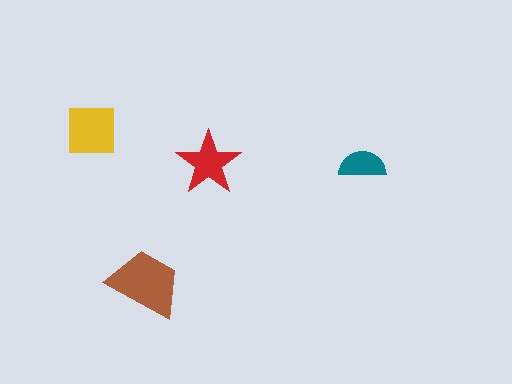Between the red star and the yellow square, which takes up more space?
The yellow square.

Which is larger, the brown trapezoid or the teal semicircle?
The brown trapezoid.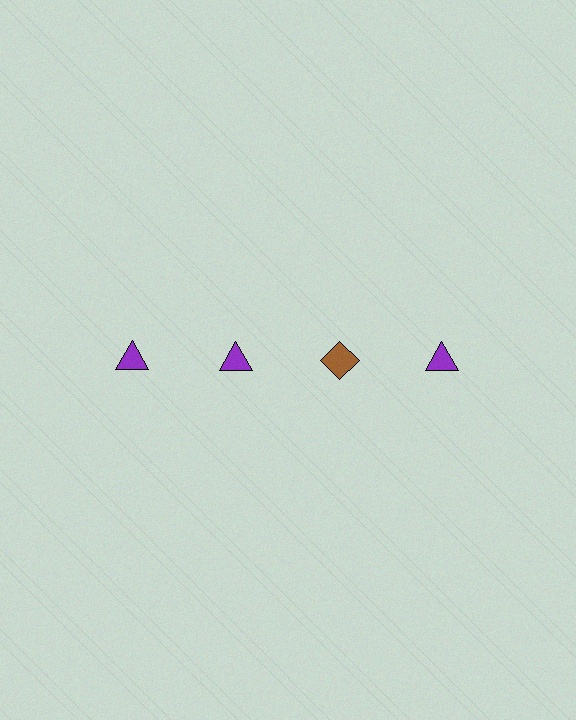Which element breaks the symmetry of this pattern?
The brown diamond in the top row, center column breaks the symmetry. All other shapes are purple triangles.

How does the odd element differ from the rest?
It differs in both color (brown instead of purple) and shape (diamond instead of triangle).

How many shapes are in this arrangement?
There are 4 shapes arranged in a grid pattern.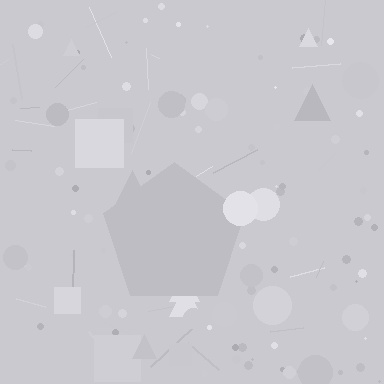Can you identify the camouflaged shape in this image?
The camouflaged shape is a pentagon.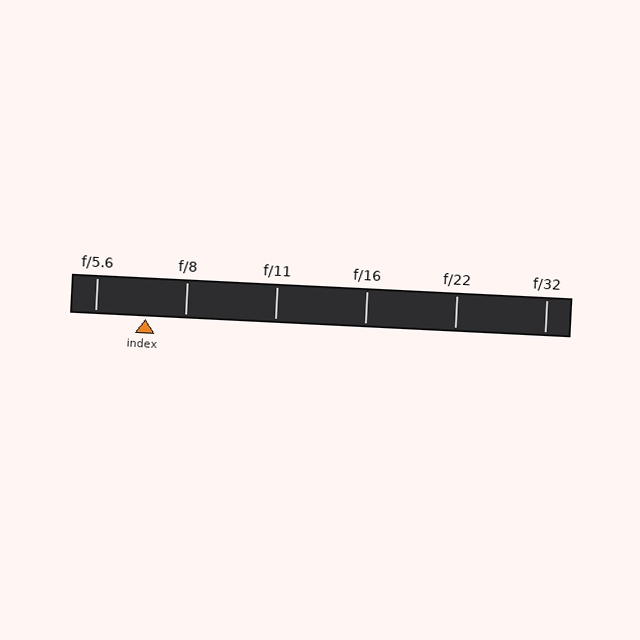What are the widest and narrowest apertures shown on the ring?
The widest aperture shown is f/5.6 and the narrowest is f/32.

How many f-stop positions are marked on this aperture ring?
There are 6 f-stop positions marked.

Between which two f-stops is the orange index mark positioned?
The index mark is between f/5.6 and f/8.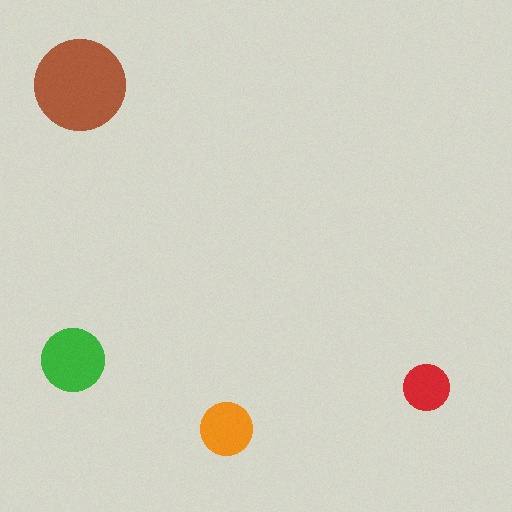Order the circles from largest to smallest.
the brown one, the green one, the orange one, the red one.